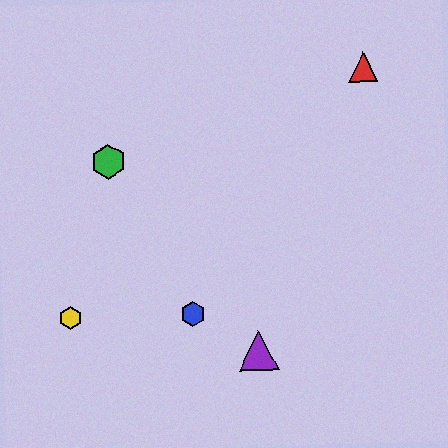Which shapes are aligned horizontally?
The blue hexagon, the yellow hexagon are aligned horizontally.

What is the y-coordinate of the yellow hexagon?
The yellow hexagon is at y≈318.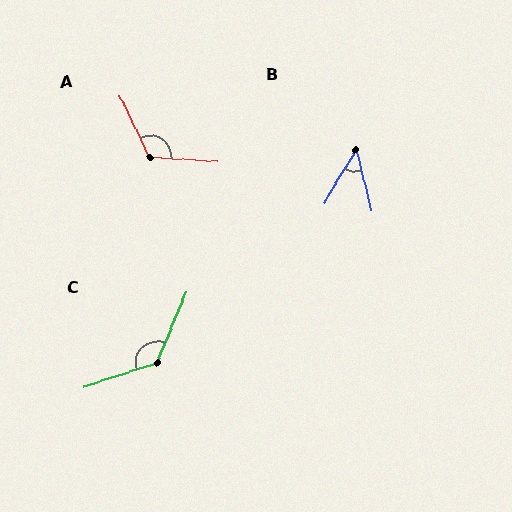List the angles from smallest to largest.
B (45°), A (119°), C (131°).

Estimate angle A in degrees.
Approximately 119 degrees.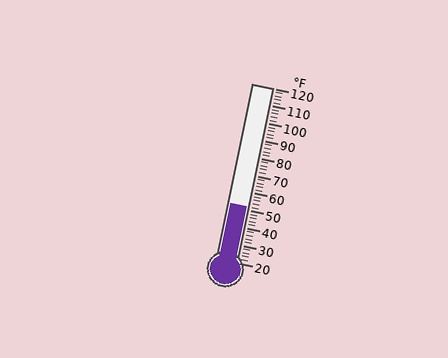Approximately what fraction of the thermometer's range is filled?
The thermometer is filled to approximately 30% of its range.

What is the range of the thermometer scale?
The thermometer scale ranges from 20°F to 120°F.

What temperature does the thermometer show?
The thermometer shows approximately 52°F.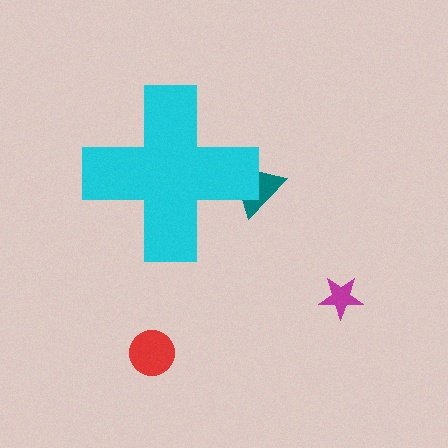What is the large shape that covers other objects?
A cyan cross.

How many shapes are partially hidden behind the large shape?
1 shape is partially hidden.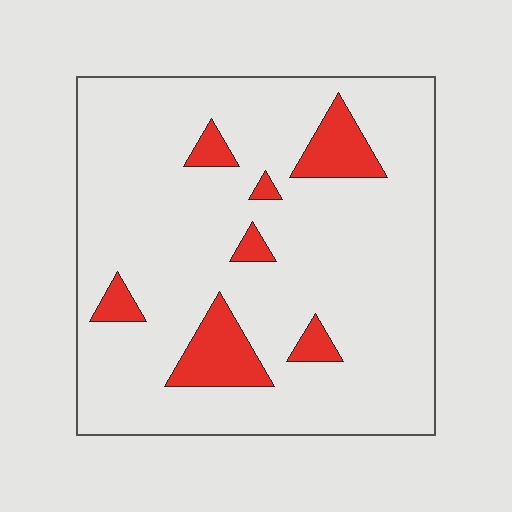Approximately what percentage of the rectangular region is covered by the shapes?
Approximately 10%.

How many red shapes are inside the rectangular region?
7.